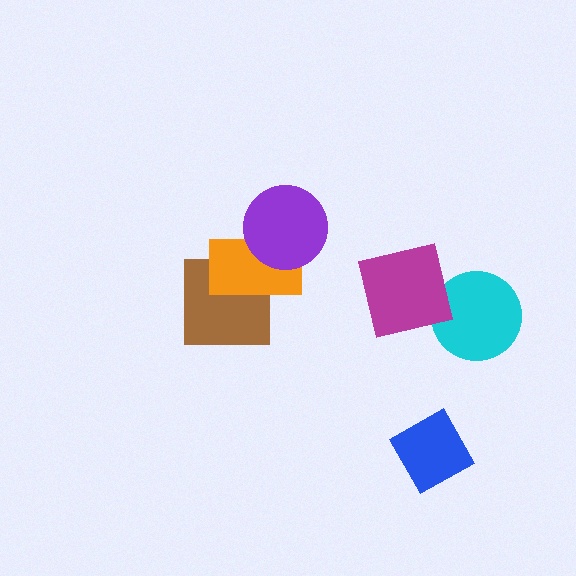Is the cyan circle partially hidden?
Yes, it is partially covered by another shape.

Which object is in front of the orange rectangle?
The purple circle is in front of the orange rectangle.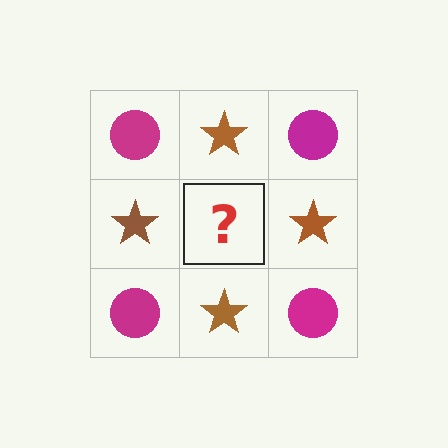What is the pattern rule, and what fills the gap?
The rule is that it alternates magenta circle and brown star in a checkerboard pattern. The gap should be filled with a magenta circle.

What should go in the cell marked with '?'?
The missing cell should contain a magenta circle.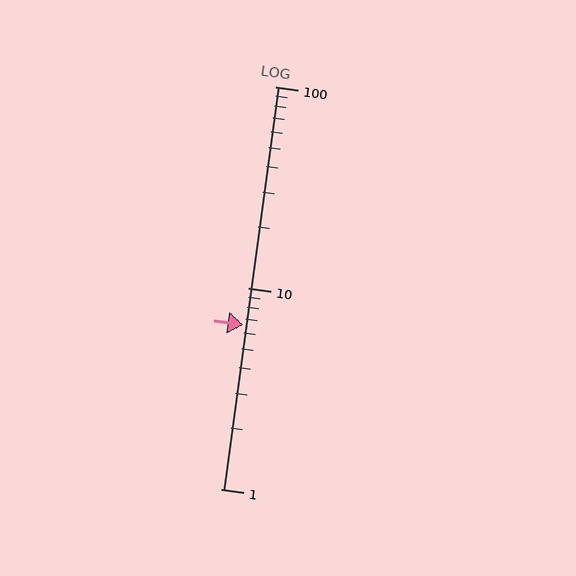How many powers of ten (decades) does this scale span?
The scale spans 2 decades, from 1 to 100.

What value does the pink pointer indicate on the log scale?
The pointer indicates approximately 6.5.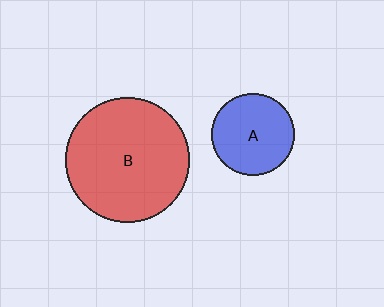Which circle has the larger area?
Circle B (red).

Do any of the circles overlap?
No, none of the circles overlap.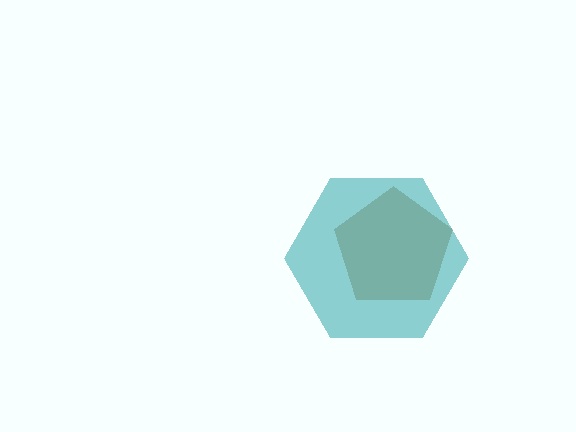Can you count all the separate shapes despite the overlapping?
Yes, there are 2 separate shapes.